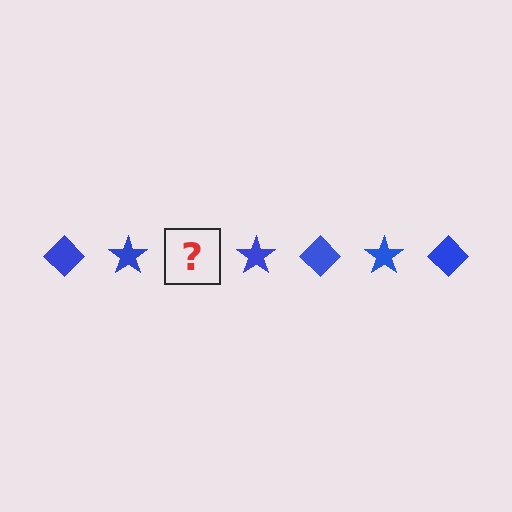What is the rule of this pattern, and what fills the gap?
The rule is that the pattern cycles through diamond, star shapes in blue. The gap should be filled with a blue diamond.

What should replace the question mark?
The question mark should be replaced with a blue diamond.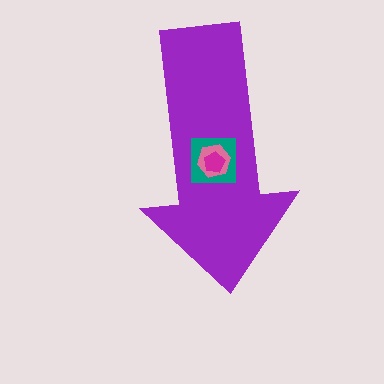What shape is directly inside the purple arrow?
The teal square.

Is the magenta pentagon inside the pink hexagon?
Yes.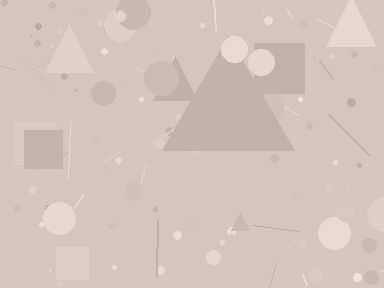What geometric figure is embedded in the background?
A triangle is embedded in the background.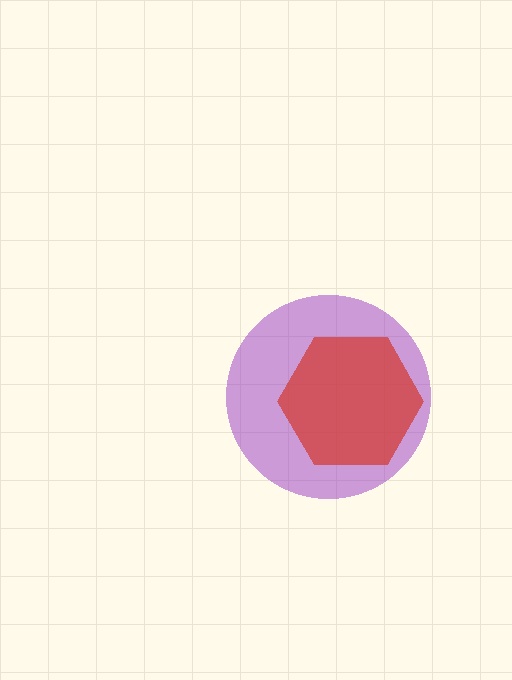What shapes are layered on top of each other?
The layered shapes are: a purple circle, a red hexagon.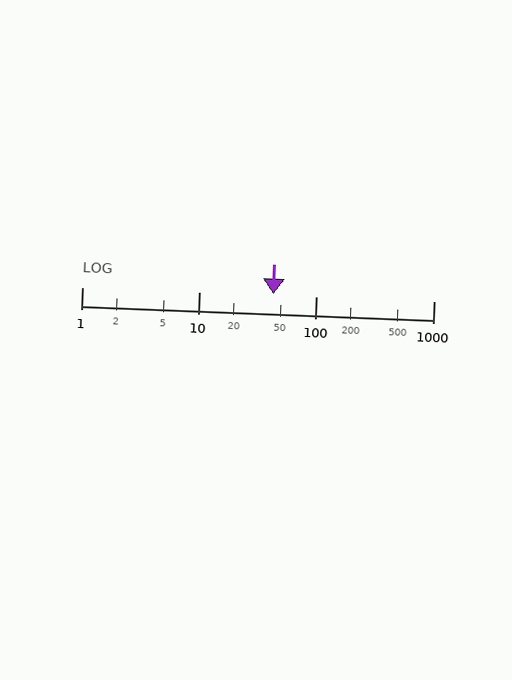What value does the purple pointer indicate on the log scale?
The pointer indicates approximately 43.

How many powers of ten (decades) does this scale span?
The scale spans 3 decades, from 1 to 1000.